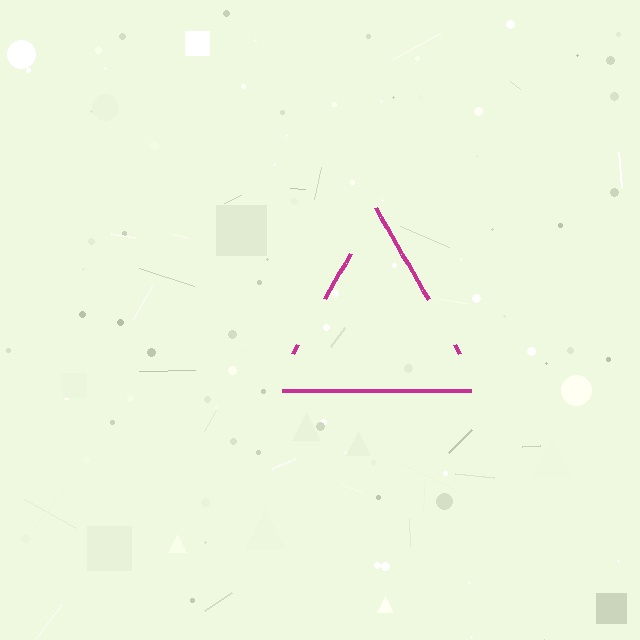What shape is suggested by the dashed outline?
The dashed outline suggests a triangle.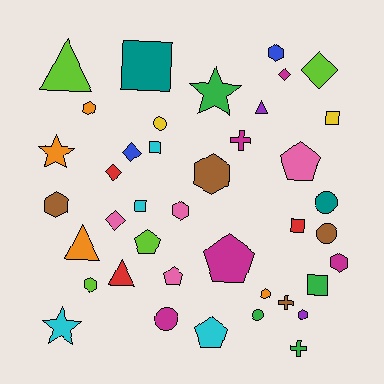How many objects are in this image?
There are 40 objects.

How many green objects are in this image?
There are 4 green objects.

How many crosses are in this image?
There are 3 crosses.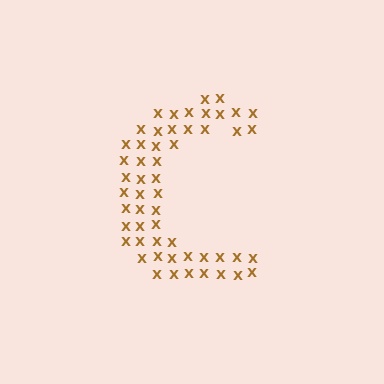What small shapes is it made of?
It is made of small letter X's.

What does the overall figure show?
The overall figure shows the letter C.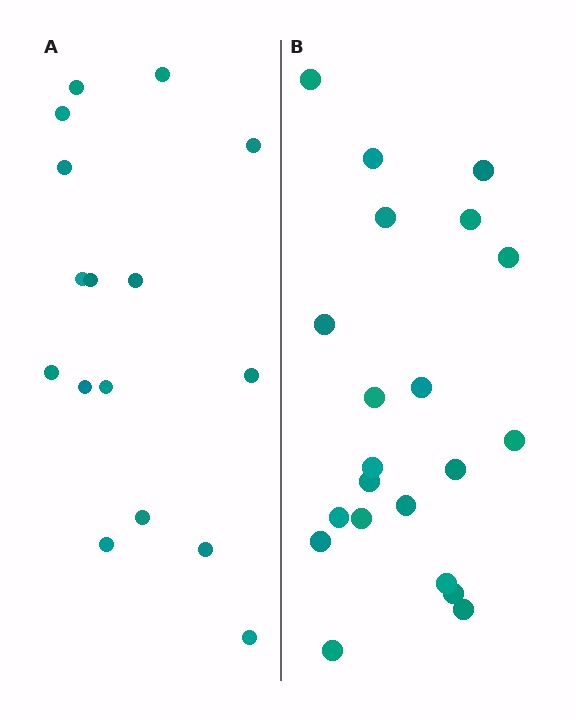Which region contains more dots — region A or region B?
Region B (the right region) has more dots.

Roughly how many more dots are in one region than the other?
Region B has about 5 more dots than region A.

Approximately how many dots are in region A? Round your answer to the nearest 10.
About 20 dots. (The exact count is 16, which rounds to 20.)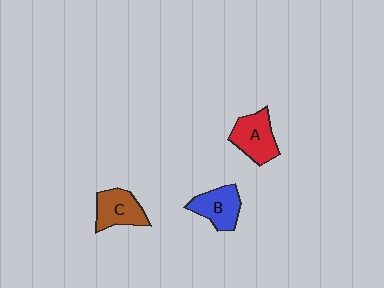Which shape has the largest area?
Shape A (red).